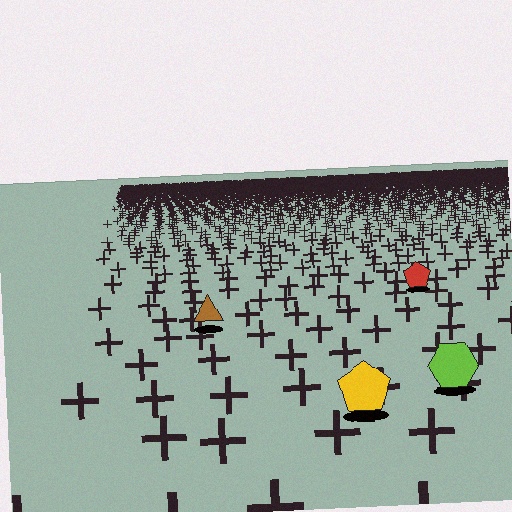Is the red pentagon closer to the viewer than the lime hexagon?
No. The lime hexagon is closer — you can tell from the texture gradient: the ground texture is coarser near it.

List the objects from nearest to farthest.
From nearest to farthest: the yellow pentagon, the lime hexagon, the brown triangle, the red pentagon.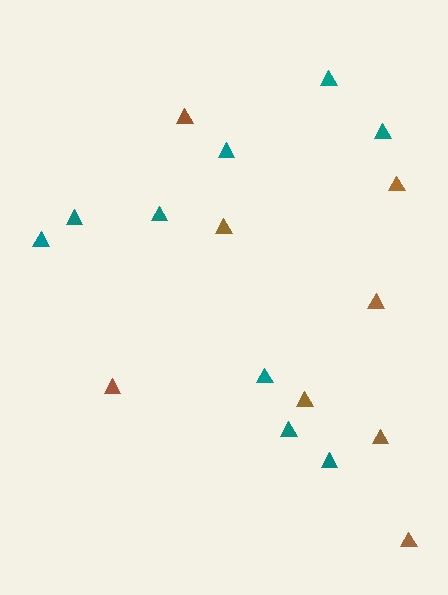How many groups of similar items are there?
There are 2 groups: one group of brown triangles (8) and one group of teal triangles (9).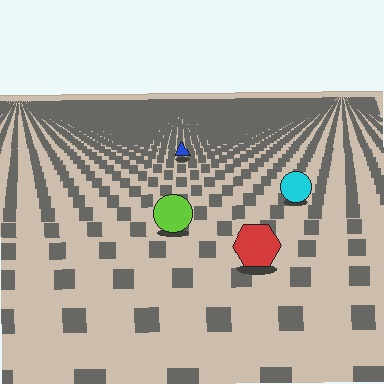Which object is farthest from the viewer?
The blue triangle is farthest from the viewer. It appears smaller and the ground texture around it is denser.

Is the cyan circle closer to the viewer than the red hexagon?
No. The red hexagon is closer — you can tell from the texture gradient: the ground texture is coarser near it.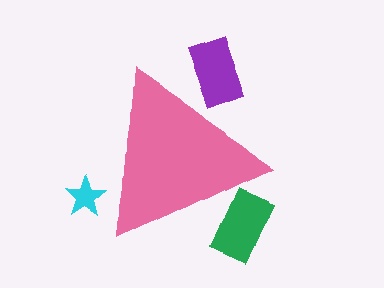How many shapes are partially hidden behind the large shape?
3 shapes are partially hidden.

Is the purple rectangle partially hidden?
Yes, the purple rectangle is partially hidden behind the pink triangle.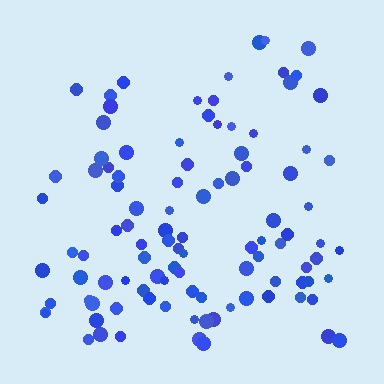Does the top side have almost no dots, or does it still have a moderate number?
Still a moderate number, just noticeably fewer than the bottom.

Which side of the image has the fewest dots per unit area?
The top.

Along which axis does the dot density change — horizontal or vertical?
Vertical.